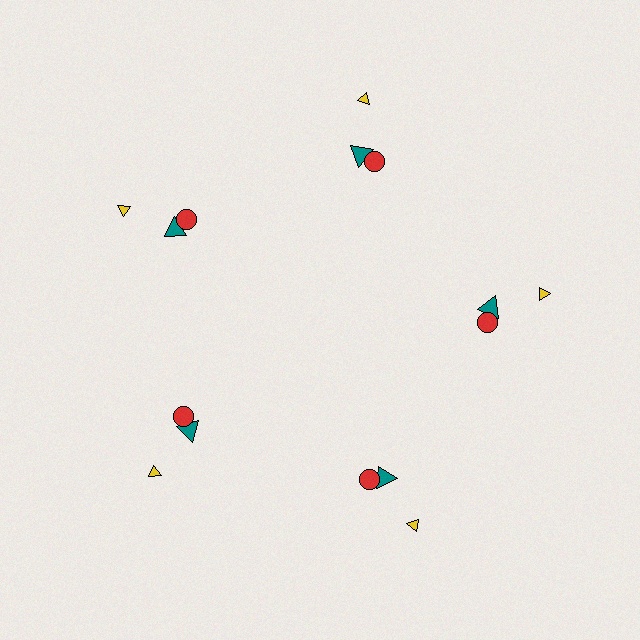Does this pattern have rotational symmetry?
Yes, this pattern has 5-fold rotational symmetry. It looks the same after rotating 72 degrees around the center.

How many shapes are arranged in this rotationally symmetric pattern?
There are 15 shapes, arranged in 5 groups of 3.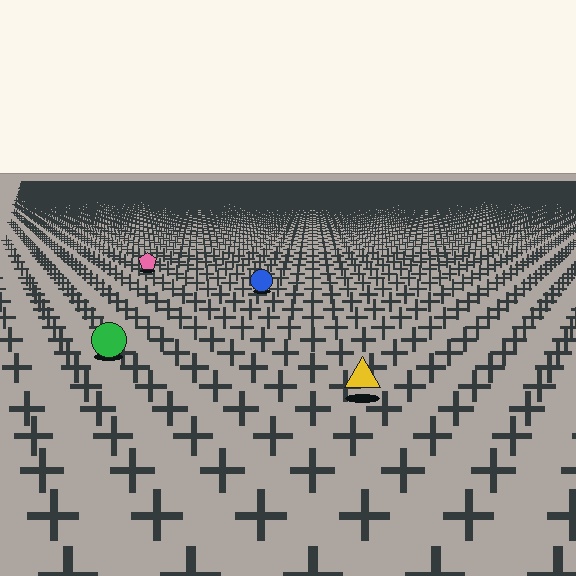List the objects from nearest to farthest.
From nearest to farthest: the yellow triangle, the green circle, the blue circle, the pink pentagon.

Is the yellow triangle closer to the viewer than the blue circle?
Yes. The yellow triangle is closer — you can tell from the texture gradient: the ground texture is coarser near it.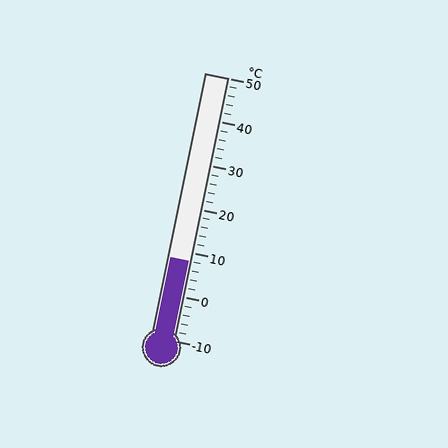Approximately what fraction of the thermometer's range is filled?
The thermometer is filled to approximately 30% of its range.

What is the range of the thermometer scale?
The thermometer scale ranges from -10°C to 50°C.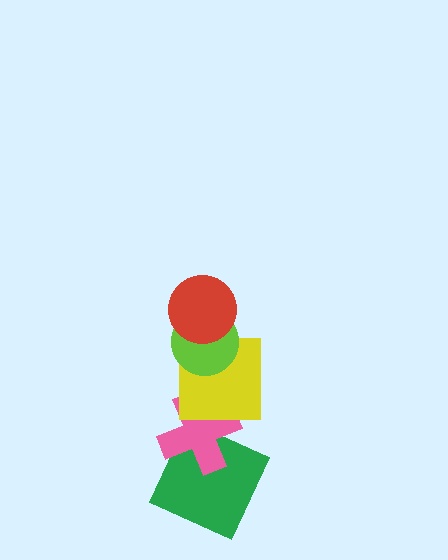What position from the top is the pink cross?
The pink cross is 4th from the top.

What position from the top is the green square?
The green square is 5th from the top.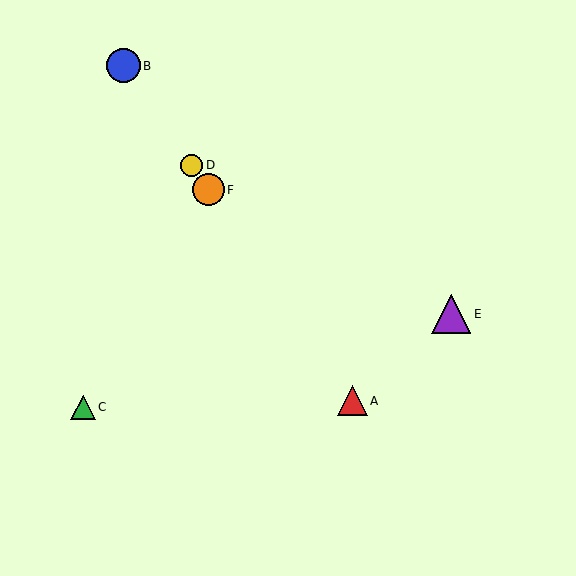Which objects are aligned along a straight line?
Objects A, B, D, F are aligned along a straight line.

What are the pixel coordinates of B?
Object B is at (123, 66).